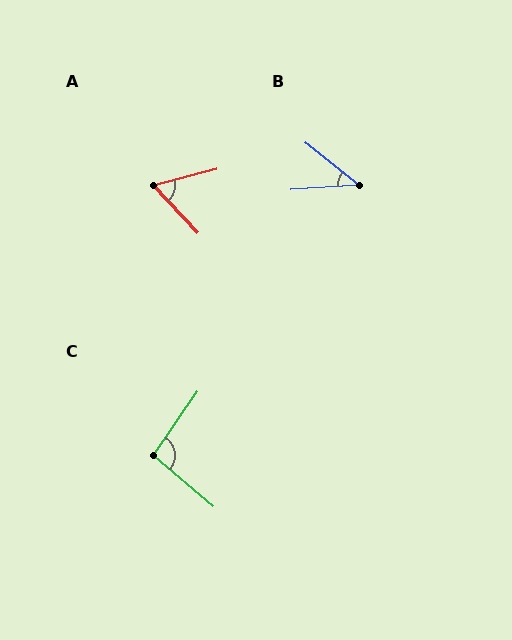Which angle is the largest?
C, at approximately 95 degrees.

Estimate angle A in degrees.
Approximately 61 degrees.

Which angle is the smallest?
B, at approximately 41 degrees.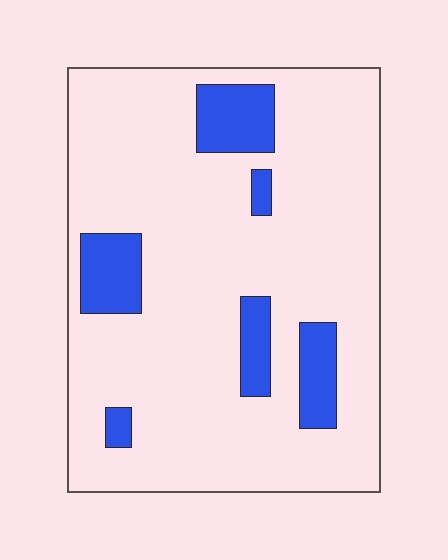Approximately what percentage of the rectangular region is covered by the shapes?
Approximately 15%.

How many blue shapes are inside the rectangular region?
6.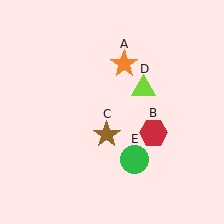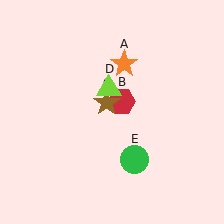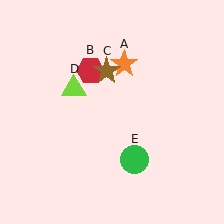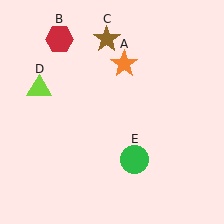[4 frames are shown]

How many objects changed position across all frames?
3 objects changed position: red hexagon (object B), brown star (object C), lime triangle (object D).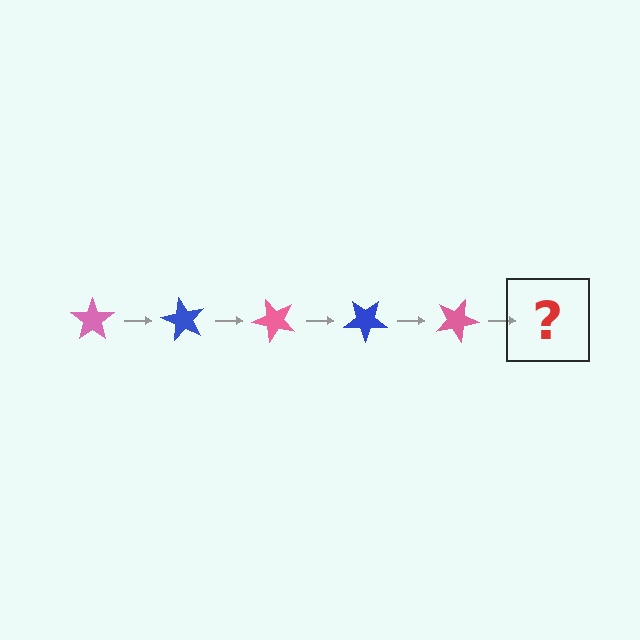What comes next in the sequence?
The next element should be a blue star, rotated 300 degrees from the start.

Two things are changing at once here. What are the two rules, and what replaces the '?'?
The two rules are that it rotates 60 degrees each step and the color cycles through pink and blue. The '?' should be a blue star, rotated 300 degrees from the start.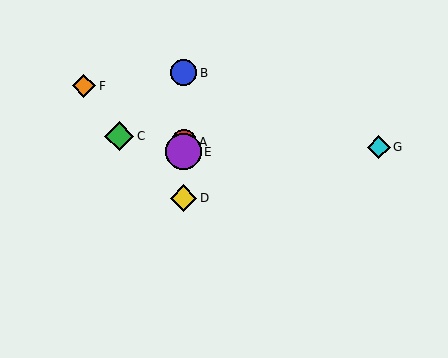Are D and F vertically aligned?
No, D is at x≈184 and F is at x≈84.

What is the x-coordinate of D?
Object D is at x≈184.